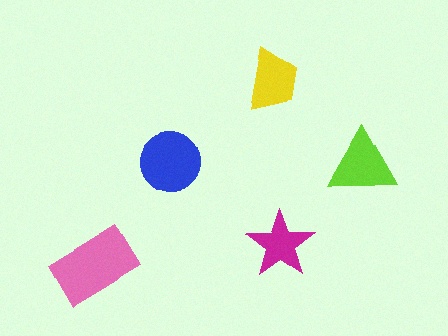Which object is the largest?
The pink rectangle.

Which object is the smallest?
The magenta star.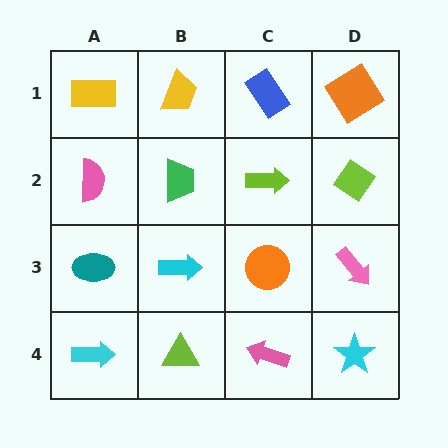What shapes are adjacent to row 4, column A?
A teal ellipse (row 3, column A), a lime triangle (row 4, column B).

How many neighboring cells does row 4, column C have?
3.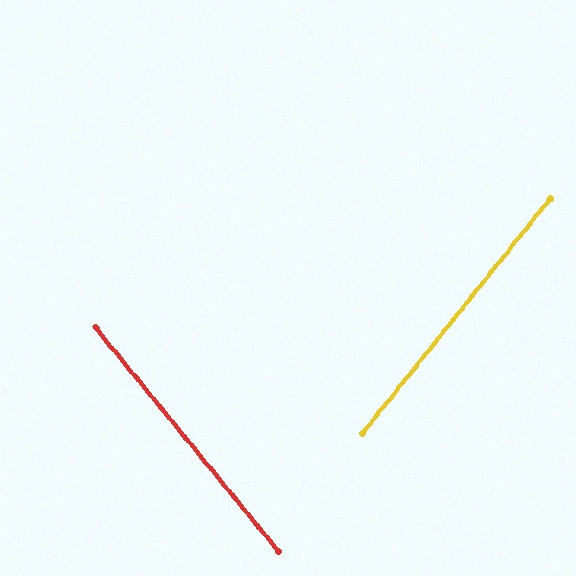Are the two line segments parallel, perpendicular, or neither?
Neither parallel nor perpendicular — they differ by about 78°.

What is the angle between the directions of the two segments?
Approximately 78 degrees.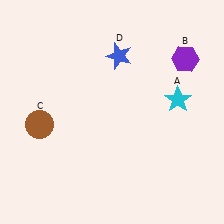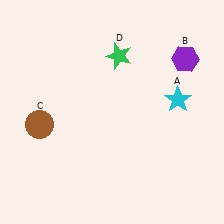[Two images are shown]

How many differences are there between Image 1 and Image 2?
There is 1 difference between the two images.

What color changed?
The star (D) changed from blue in Image 1 to green in Image 2.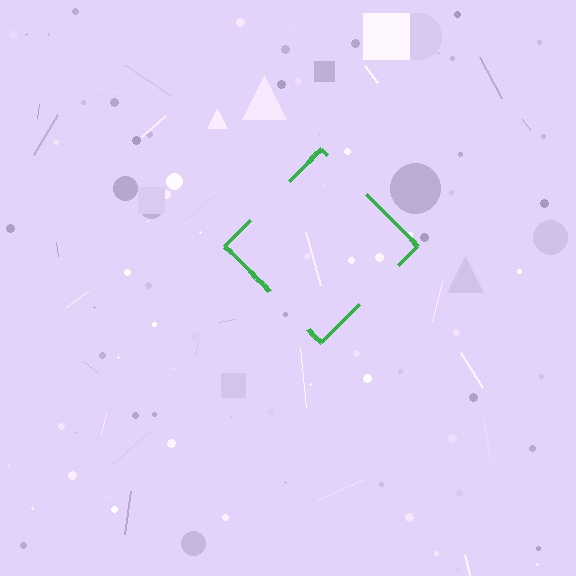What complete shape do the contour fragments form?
The contour fragments form a diamond.